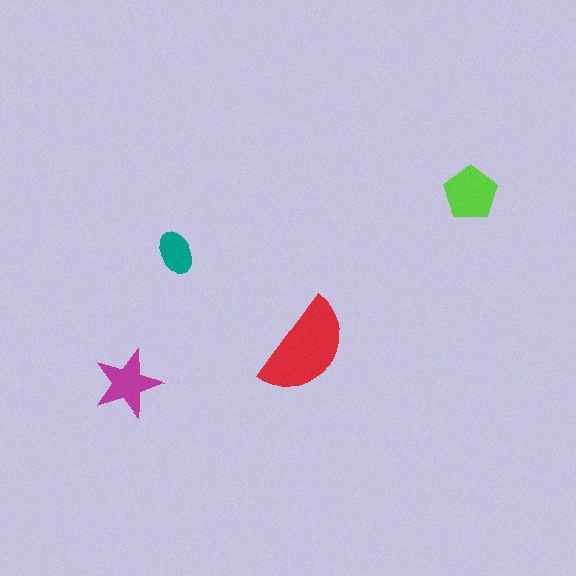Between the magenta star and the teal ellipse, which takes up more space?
The magenta star.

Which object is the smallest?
The teal ellipse.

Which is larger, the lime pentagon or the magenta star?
The lime pentagon.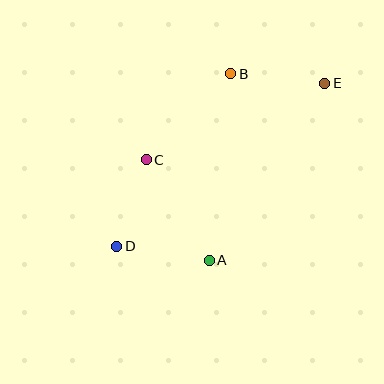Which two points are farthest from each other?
Points D and E are farthest from each other.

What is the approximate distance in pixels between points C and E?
The distance between C and E is approximately 194 pixels.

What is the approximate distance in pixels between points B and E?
The distance between B and E is approximately 94 pixels.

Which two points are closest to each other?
Points C and D are closest to each other.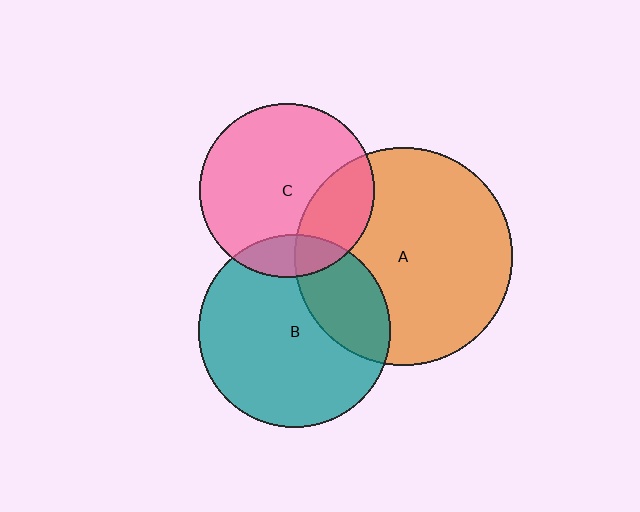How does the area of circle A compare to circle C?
Approximately 1.6 times.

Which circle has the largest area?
Circle A (orange).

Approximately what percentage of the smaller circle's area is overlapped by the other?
Approximately 30%.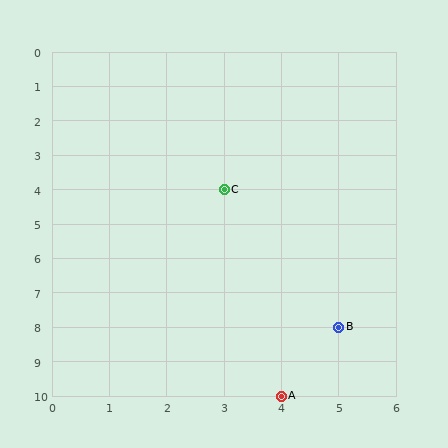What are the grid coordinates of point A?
Point A is at grid coordinates (4, 10).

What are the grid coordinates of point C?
Point C is at grid coordinates (3, 4).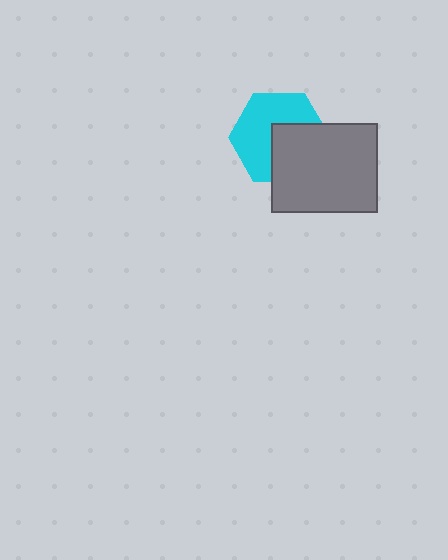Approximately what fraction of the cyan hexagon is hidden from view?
Roughly 41% of the cyan hexagon is hidden behind the gray rectangle.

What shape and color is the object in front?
The object in front is a gray rectangle.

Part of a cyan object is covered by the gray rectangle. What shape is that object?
It is a hexagon.